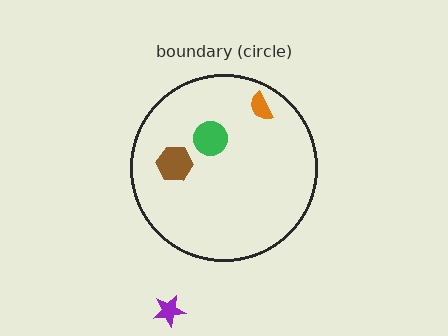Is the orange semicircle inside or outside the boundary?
Inside.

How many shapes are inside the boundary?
3 inside, 1 outside.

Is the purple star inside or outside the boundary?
Outside.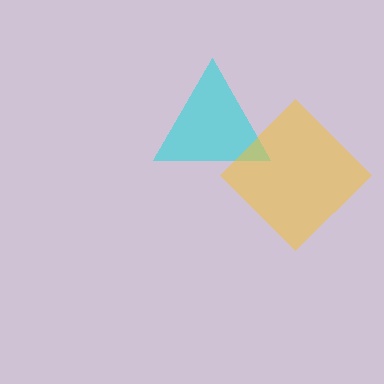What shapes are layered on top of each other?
The layered shapes are: a cyan triangle, a yellow diamond.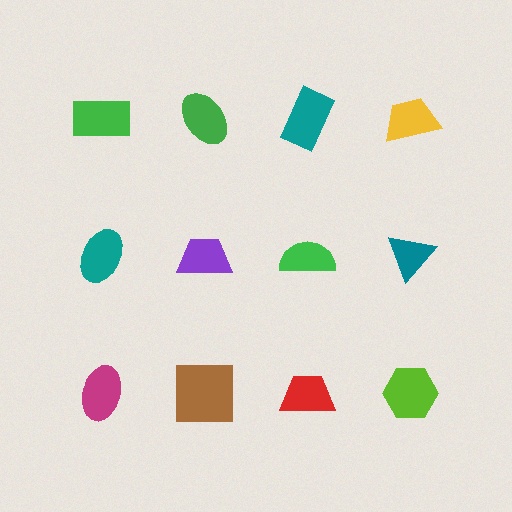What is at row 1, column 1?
A green rectangle.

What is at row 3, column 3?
A red trapezoid.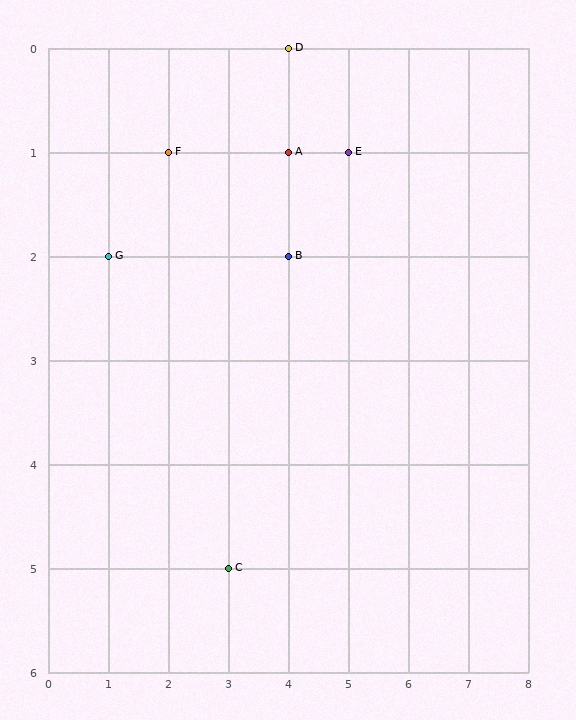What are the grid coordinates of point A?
Point A is at grid coordinates (4, 1).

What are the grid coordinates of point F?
Point F is at grid coordinates (2, 1).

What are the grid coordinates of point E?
Point E is at grid coordinates (5, 1).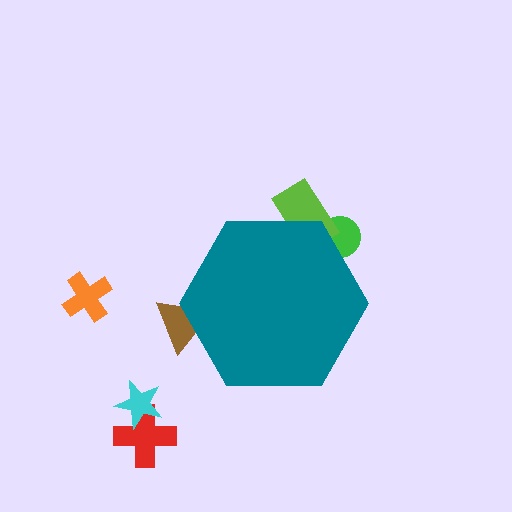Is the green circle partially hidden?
Yes, the green circle is partially hidden behind the teal hexagon.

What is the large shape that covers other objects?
A teal hexagon.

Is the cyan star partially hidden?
No, the cyan star is fully visible.